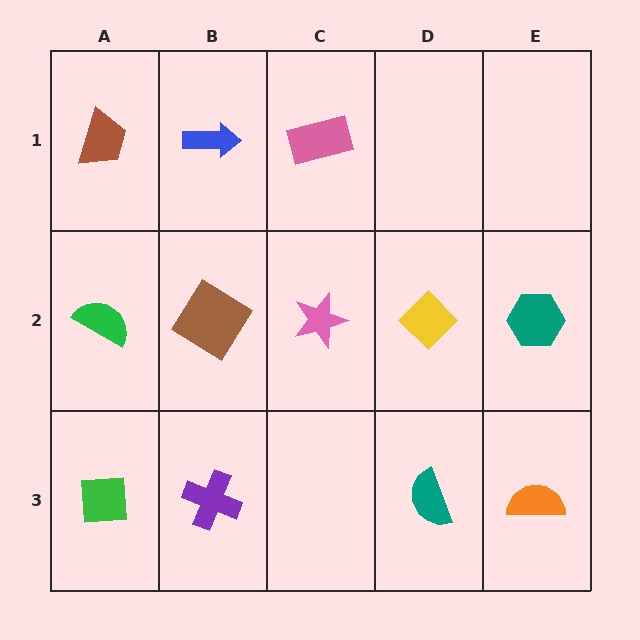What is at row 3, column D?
A teal semicircle.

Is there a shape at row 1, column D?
No, that cell is empty.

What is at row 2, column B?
A brown diamond.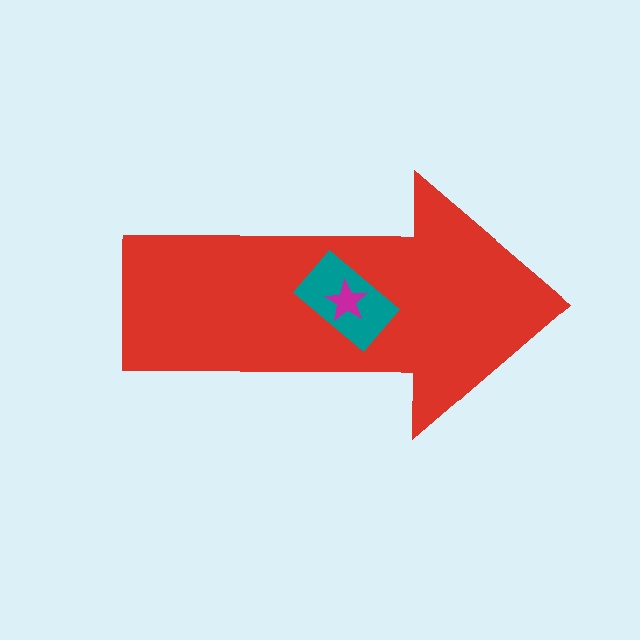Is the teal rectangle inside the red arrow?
Yes.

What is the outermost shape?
The red arrow.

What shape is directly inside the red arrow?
The teal rectangle.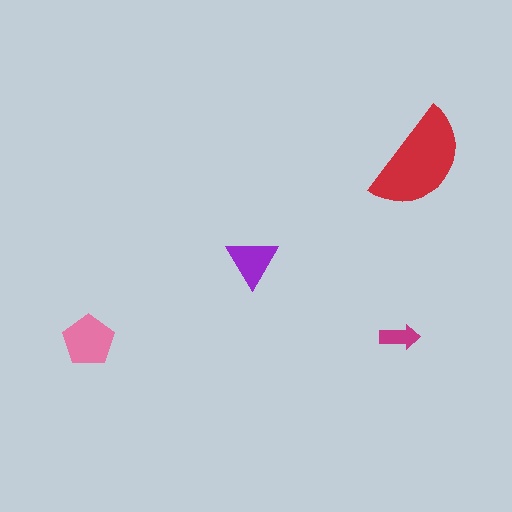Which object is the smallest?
The magenta arrow.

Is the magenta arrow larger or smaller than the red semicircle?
Smaller.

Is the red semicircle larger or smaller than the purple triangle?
Larger.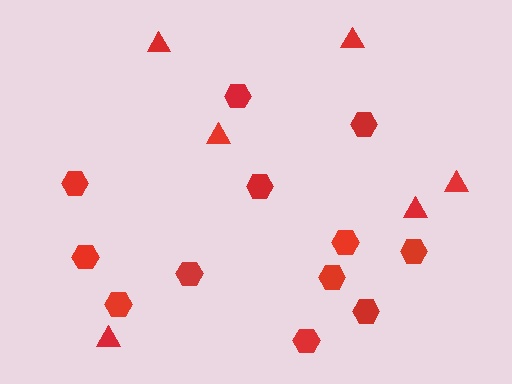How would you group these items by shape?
There are 2 groups: one group of triangles (6) and one group of hexagons (12).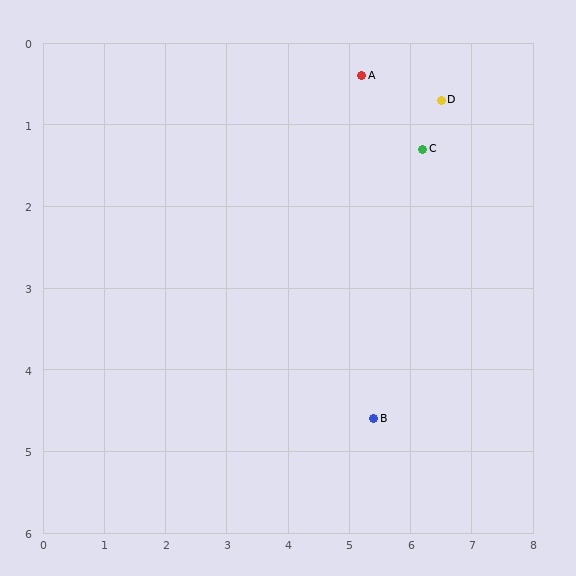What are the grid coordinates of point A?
Point A is at approximately (5.2, 0.4).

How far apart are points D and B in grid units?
Points D and B are about 4.1 grid units apart.